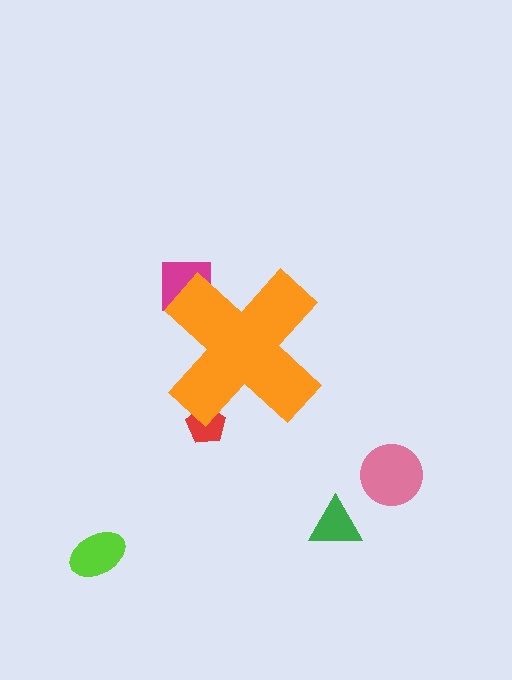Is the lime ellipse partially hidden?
No, the lime ellipse is fully visible.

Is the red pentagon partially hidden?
Yes, the red pentagon is partially hidden behind the orange cross.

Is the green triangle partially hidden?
No, the green triangle is fully visible.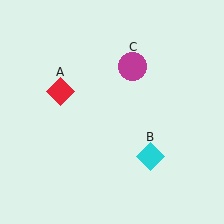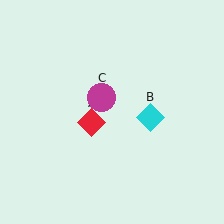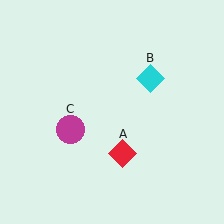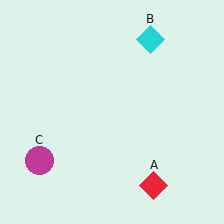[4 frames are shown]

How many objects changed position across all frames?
3 objects changed position: red diamond (object A), cyan diamond (object B), magenta circle (object C).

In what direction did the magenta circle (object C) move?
The magenta circle (object C) moved down and to the left.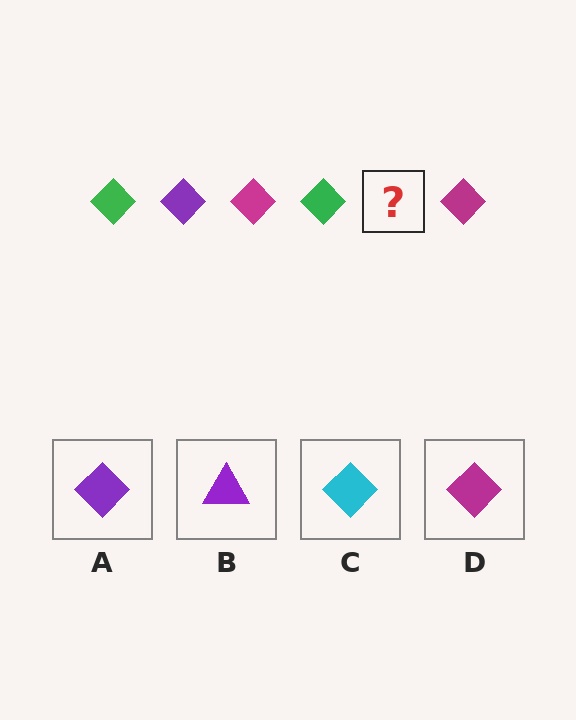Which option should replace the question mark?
Option A.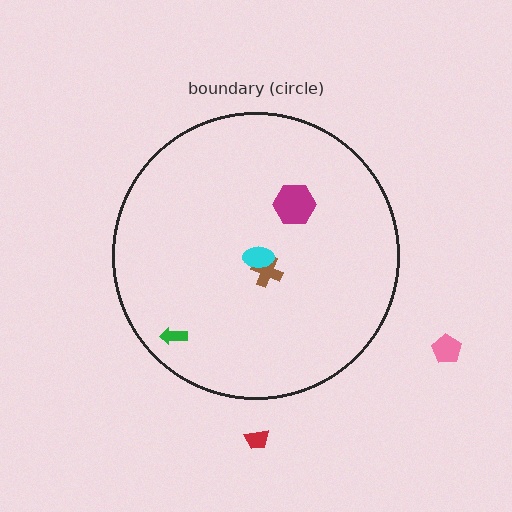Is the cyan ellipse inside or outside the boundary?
Inside.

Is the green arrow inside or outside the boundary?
Inside.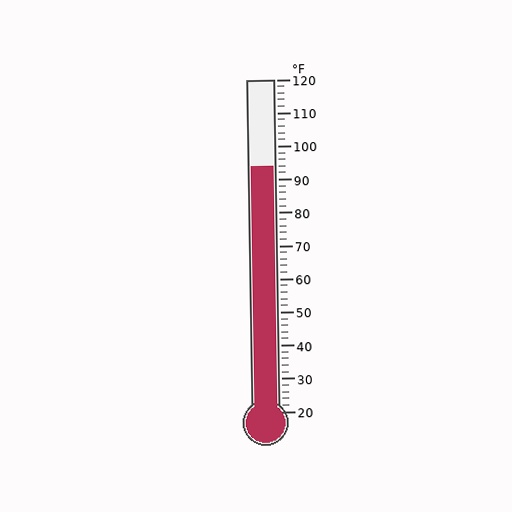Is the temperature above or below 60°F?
The temperature is above 60°F.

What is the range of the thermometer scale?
The thermometer scale ranges from 20°F to 120°F.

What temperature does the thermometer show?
The thermometer shows approximately 94°F.